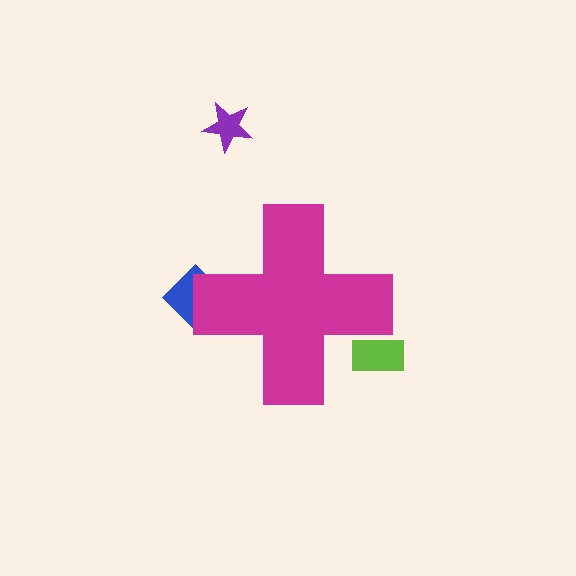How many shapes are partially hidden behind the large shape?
2 shapes are partially hidden.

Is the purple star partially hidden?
No, the purple star is fully visible.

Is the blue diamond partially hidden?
Yes, the blue diamond is partially hidden behind the magenta cross.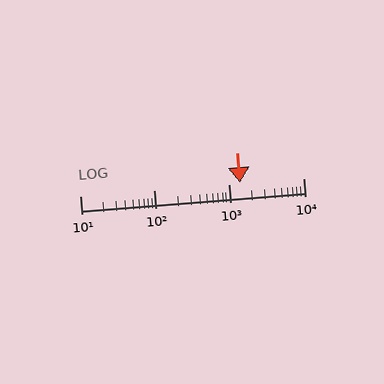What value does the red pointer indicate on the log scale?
The pointer indicates approximately 1400.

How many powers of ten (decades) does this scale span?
The scale spans 3 decades, from 10 to 10000.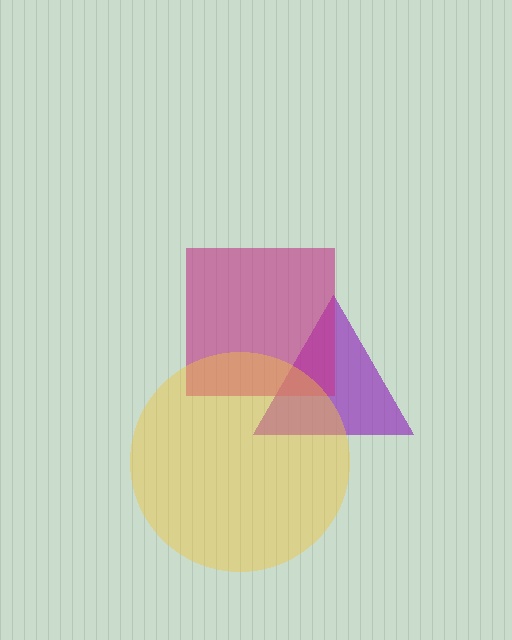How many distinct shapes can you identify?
There are 3 distinct shapes: a purple triangle, a magenta square, a yellow circle.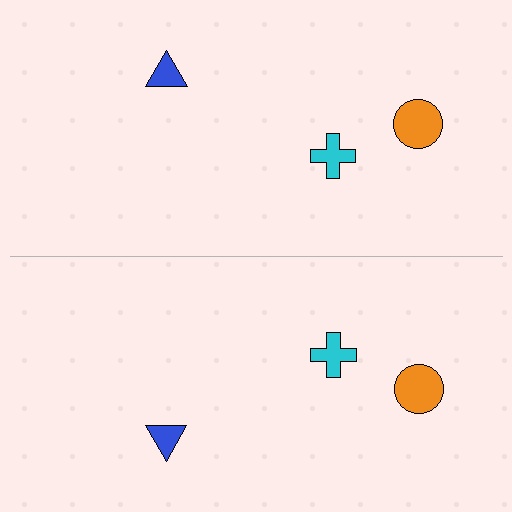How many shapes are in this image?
There are 6 shapes in this image.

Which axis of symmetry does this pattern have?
The pattern has a horizontal axis of symmetry running through the center of the image.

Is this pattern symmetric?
Yes, this pattern has bilateral (reflection) symmetry.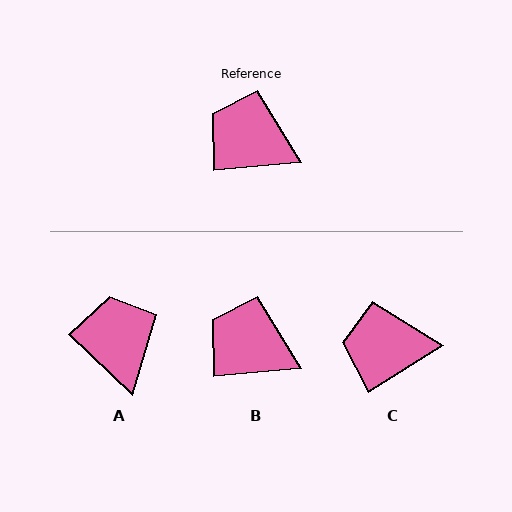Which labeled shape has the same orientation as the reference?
B.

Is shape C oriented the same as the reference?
No, it is off by about 27 degrees.